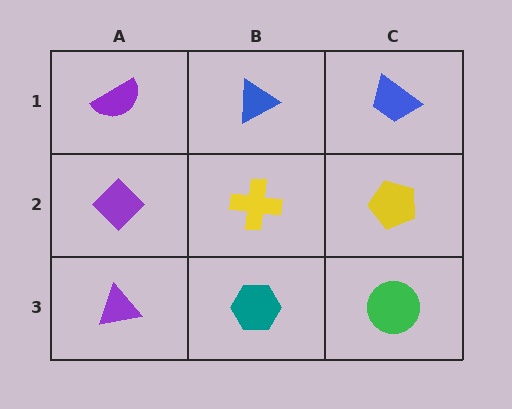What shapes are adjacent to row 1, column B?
A yellow cross (row 2, column B), a purple semicircle (row 1, column A), a blue trapezoid (row 1, column C).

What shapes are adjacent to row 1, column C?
A yellow pentagon (row 2, column C), a blue triangle (row 1, column B).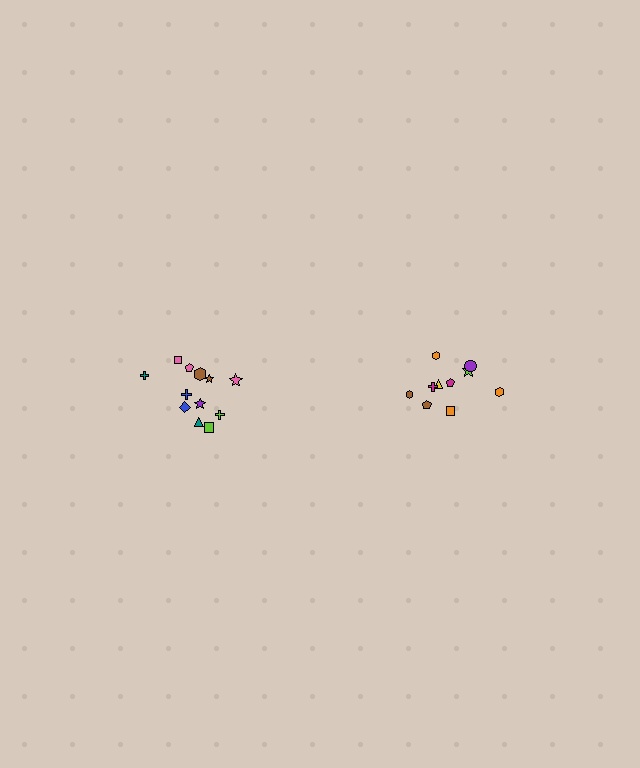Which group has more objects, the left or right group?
The left group.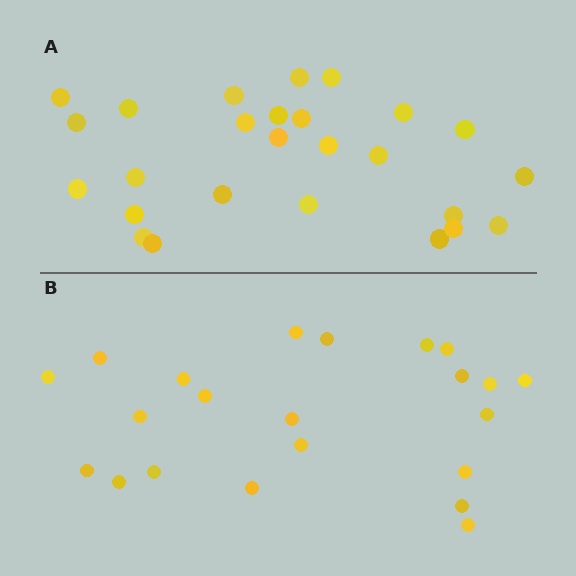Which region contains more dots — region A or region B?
Region A (the top region) has more dots.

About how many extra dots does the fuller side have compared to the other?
Region A has about 4 more dots than region B.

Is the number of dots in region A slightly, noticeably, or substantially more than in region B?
Region A has only slightly more — the two regions are fairly close. The ratio is roughly 1.2 to 1.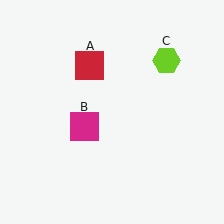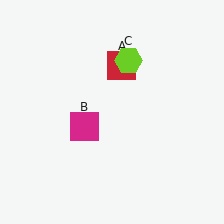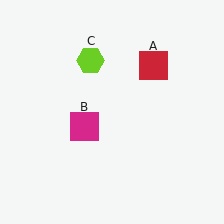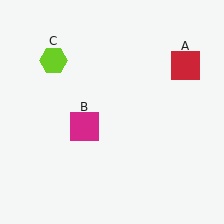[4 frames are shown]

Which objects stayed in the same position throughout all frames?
Magenta square (object B) remained stationary.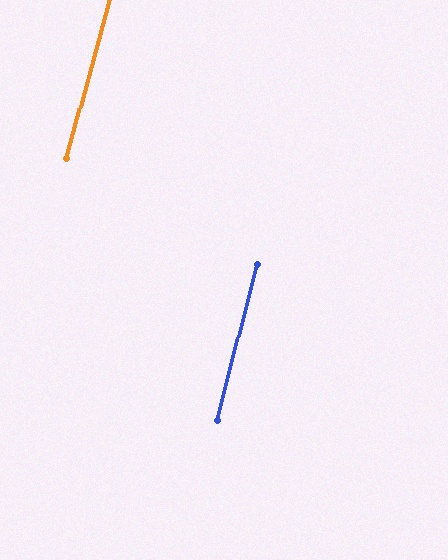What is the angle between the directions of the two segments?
Approximately 1 degree.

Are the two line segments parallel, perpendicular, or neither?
Parallel — their directions differ by only 1.0°.